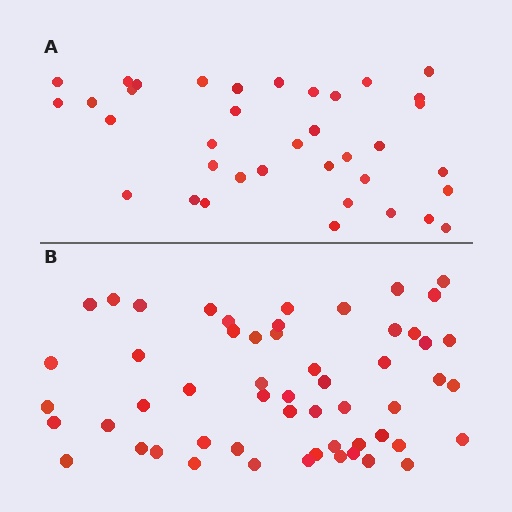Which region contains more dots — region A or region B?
Region B (the bottom region) has more dots.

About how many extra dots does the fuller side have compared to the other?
Region B has approximately 20 more dots than region A.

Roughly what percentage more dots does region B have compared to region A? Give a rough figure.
About 50% more.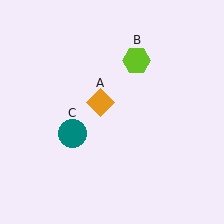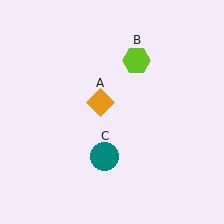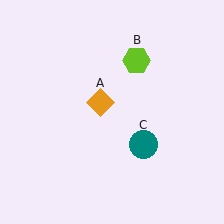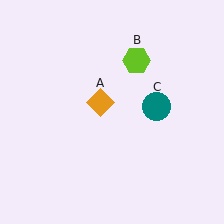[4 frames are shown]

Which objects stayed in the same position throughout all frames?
Orange diamond (object A) and lime hexagon (object B) remained stationary.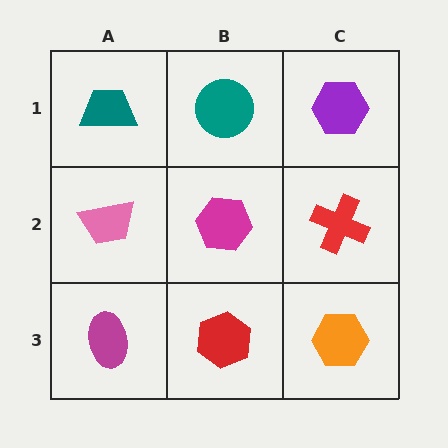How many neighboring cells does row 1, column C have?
2.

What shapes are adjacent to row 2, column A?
A teal trapezoid (row 1, column A), a magenta ellipse (row 3, column A), a magenta hexagon (row 2, column B).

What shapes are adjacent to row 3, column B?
A magenta hexagon (row 2, column B), a magenta ellipse (row 3, column A), an orange hexagon (row 3, column C).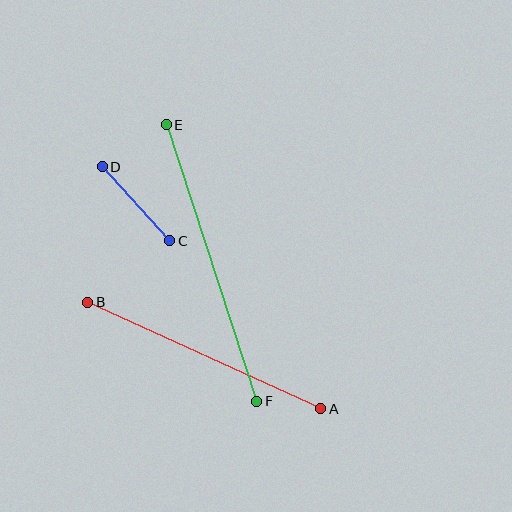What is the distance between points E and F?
The distance is approximately 291 pixels.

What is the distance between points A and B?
The distance is approximately 256 pixels.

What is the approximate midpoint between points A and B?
The midpoint is at approximately (204, 356) pixels.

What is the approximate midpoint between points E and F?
The midpoint is at approximately (211, 263) pixels.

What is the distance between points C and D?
The distance is approximately 100 pixels.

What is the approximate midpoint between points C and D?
The midpoint is at approximately (136, 204) pixels.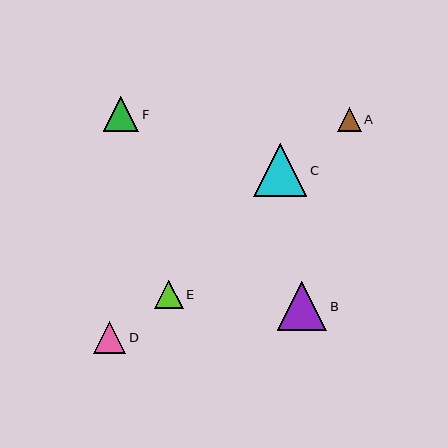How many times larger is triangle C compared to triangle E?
Triangle C is approximately 1.9 times the size of triangle E.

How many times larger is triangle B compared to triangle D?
Triangle B is approximately 1.5 times the size of triangle D.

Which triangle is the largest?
Triangle C is the largest with a size of approximately 53 pixels.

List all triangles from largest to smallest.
From largest to smallest: C, B, F, D, E, A.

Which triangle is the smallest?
Triangle A is the smallest with a size of approximately 24 pixels.